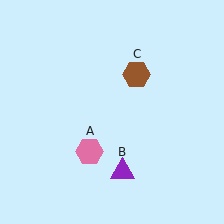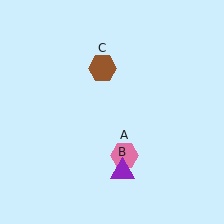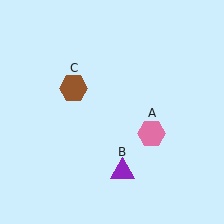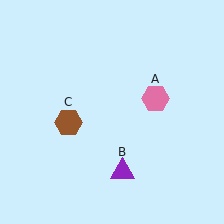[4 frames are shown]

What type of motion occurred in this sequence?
The pink hexagon (object A), brown hexagon (object C) rotated counterclockwise around the center of the scene.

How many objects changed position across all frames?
2 objects changed position: pink hexagon (object A), brown hexagon (object C).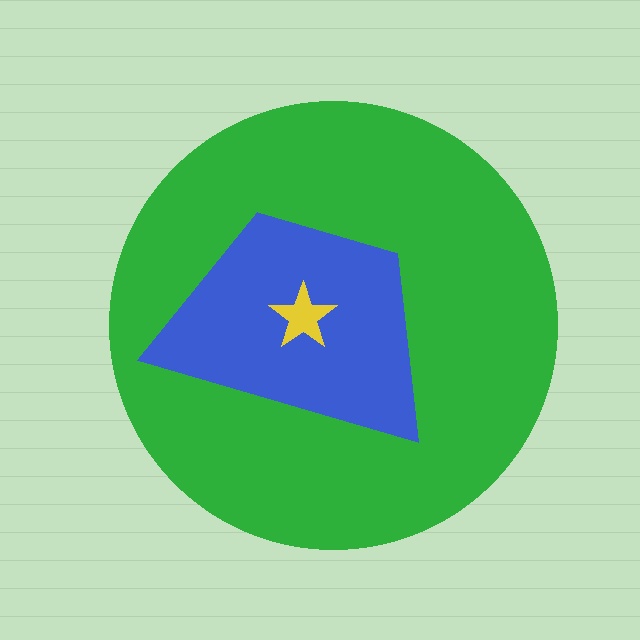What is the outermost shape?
The green circle.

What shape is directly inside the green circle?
The blue trapezoid.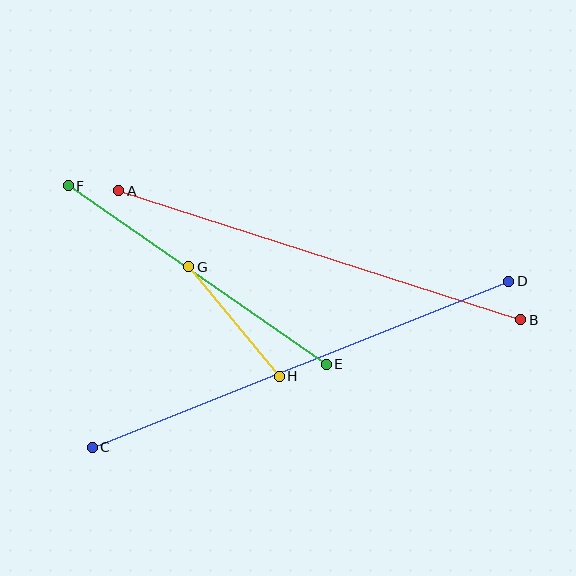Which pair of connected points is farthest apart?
Points C and D are farthest apart.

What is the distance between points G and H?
The distance is approximately 142 pixels.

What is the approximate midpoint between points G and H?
The midpoint is at approximately (234, 321) pixels.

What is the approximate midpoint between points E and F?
The midpoint is at approximately (197, 275) pixels.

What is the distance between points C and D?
The distance is approximately 448 pixels.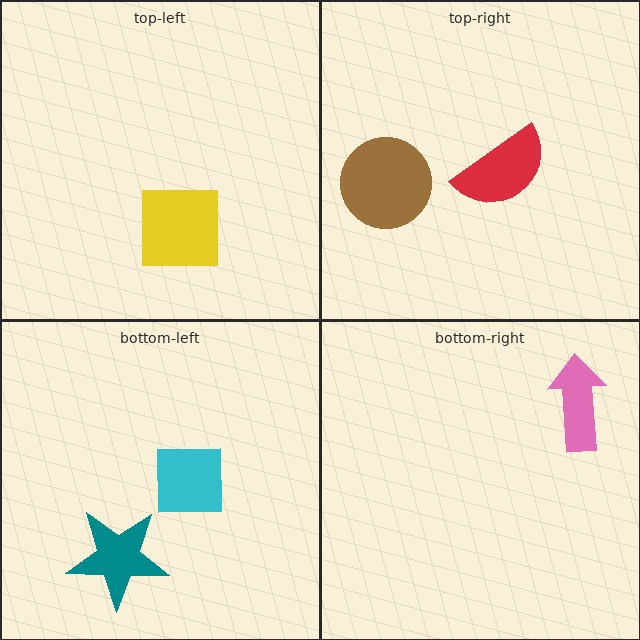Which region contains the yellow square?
The top-left region.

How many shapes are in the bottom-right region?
1.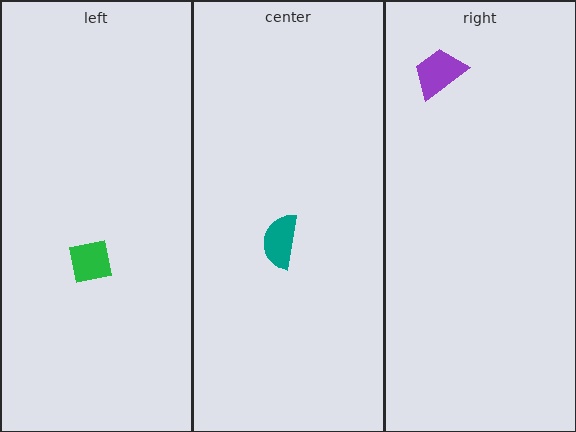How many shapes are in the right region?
1.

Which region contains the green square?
The left region.